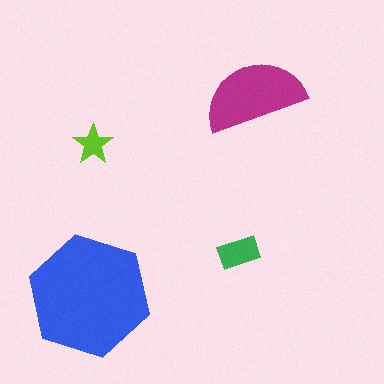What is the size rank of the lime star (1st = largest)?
4th.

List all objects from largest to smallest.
The blue hexagon, the magenta semicircle, the green rectangle, the lime star.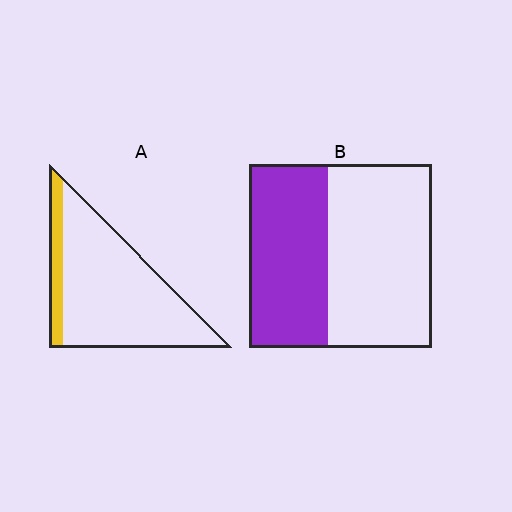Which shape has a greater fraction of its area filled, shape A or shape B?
Shape B.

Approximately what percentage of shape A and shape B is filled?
A is approximately 15% and B is approximately 45%.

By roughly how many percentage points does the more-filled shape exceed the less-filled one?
By roughly 30 percentage points (B over A).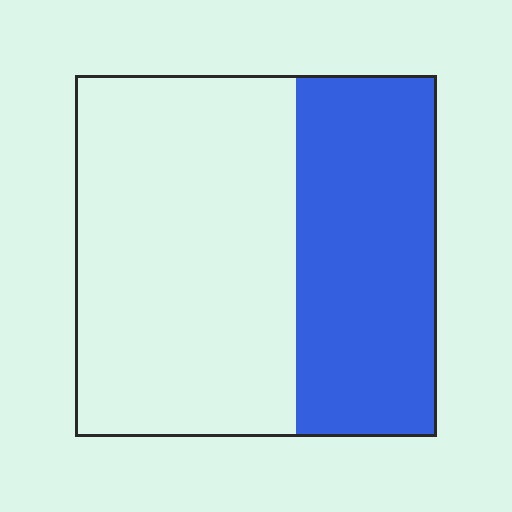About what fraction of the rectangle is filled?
About two fifths (2/5).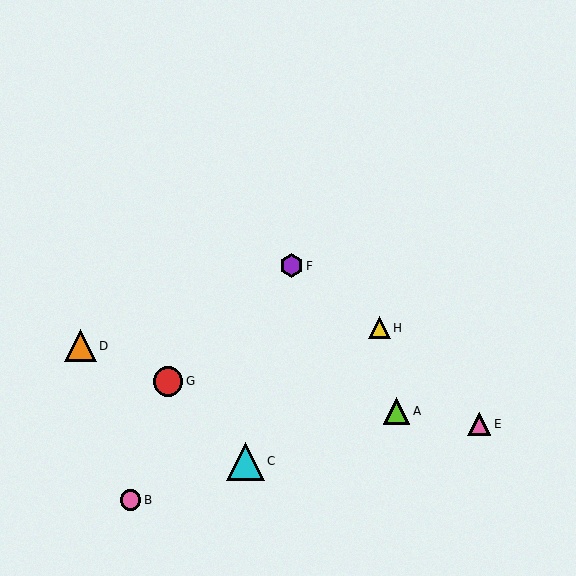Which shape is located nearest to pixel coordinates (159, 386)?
The red circle (labeled G) at (168, 381) is nearest to that location.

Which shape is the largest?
The cyan triangle (labeled C) is the largest.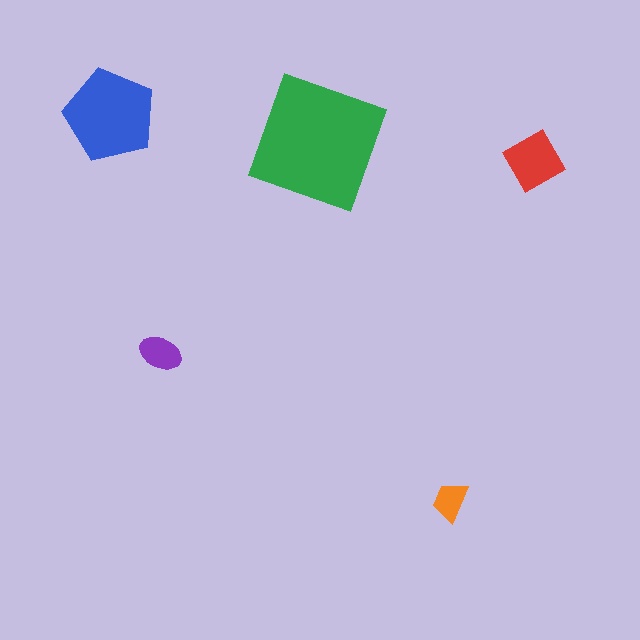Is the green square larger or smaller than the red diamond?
Larger.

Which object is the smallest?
The orange trapezoid.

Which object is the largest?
The green square.